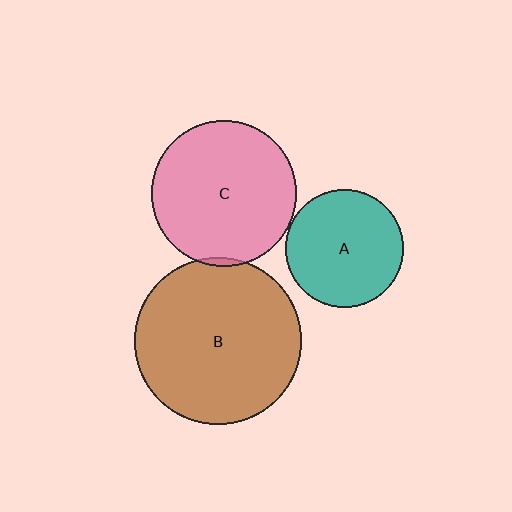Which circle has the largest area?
Circle B (brown).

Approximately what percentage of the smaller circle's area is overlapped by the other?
Approximately 5%.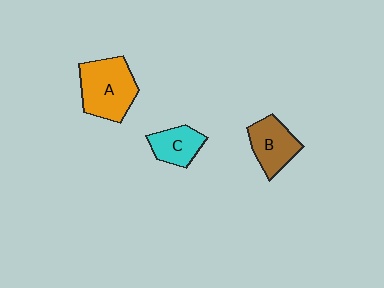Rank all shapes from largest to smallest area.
From largest to smallest: A (orange), B (brown), C (cyan).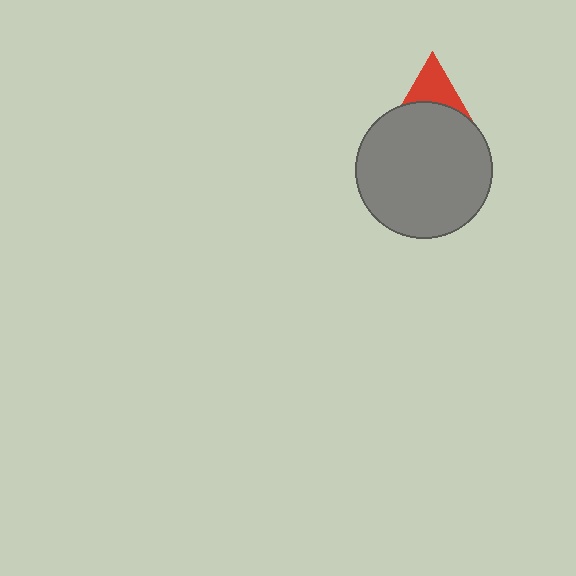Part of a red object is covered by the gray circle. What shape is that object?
It is a triangle.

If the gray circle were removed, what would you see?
You would see the complete red triangle.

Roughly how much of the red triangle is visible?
About half of it is visible (roughly 47%).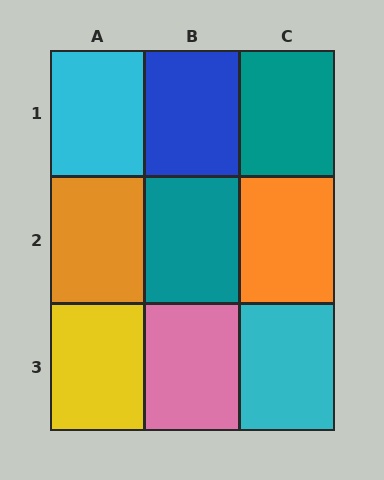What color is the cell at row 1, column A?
Cyan.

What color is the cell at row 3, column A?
Yellow.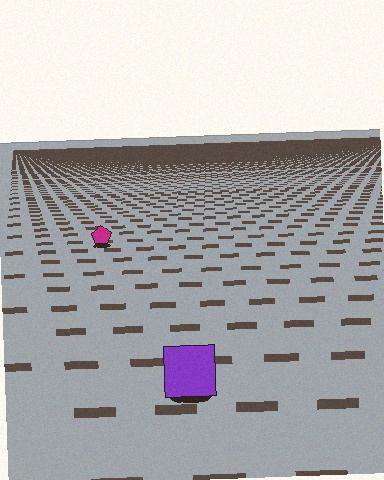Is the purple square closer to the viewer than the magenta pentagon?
Yes. The purple square is closer — you can tell from the texture gradient: the ground texture is coarser near it.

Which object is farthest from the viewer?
The magenta pentagon is farthest from the viewer. It appears smaller and the ground texture around it is denser.